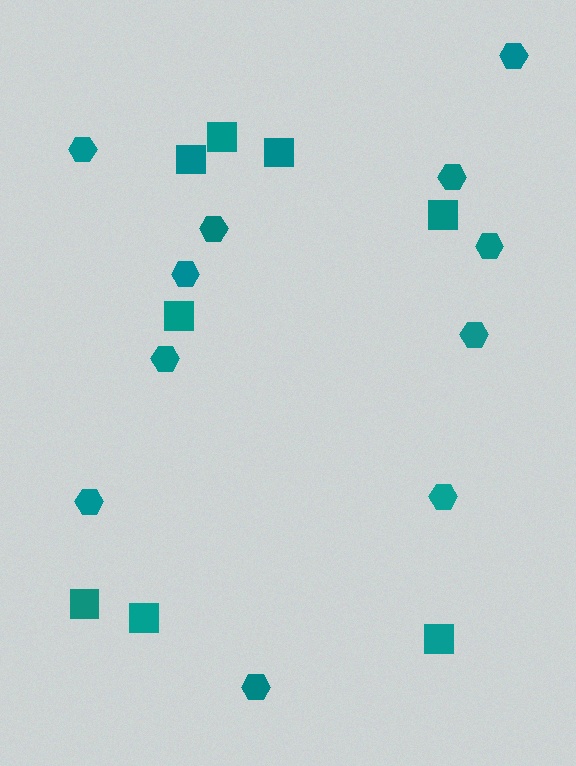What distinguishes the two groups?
There are 2 groups: one group of hexagons (11) and one group of squares (8).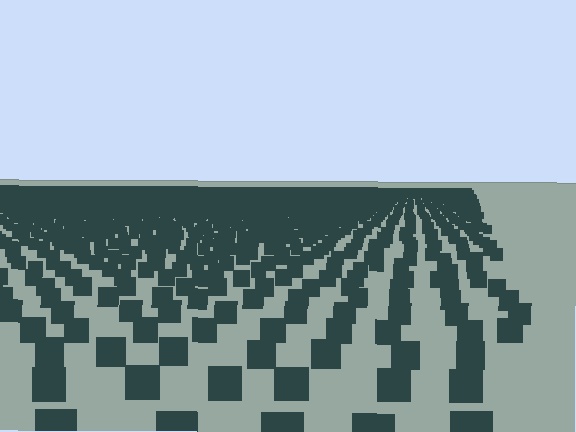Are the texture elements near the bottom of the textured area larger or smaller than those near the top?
Larger. Near the bottom, elements are closer to the viewer and appear at a bigger on-screen size.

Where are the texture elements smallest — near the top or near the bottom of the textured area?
Near the top.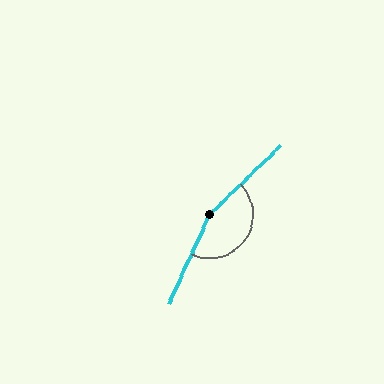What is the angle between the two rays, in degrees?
Approximately 159 degrees.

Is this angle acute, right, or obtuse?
It is obtuse.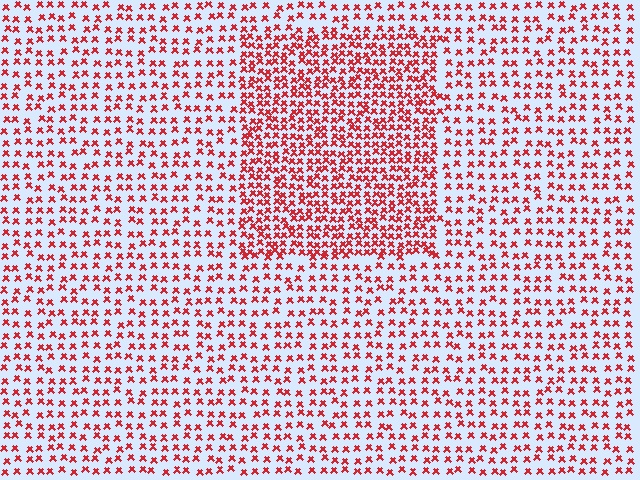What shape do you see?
I see a rectangle.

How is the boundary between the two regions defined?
The boundary is defined by a change in element density (approximately 1.9x ratio). All elements are the same color, size, and shape.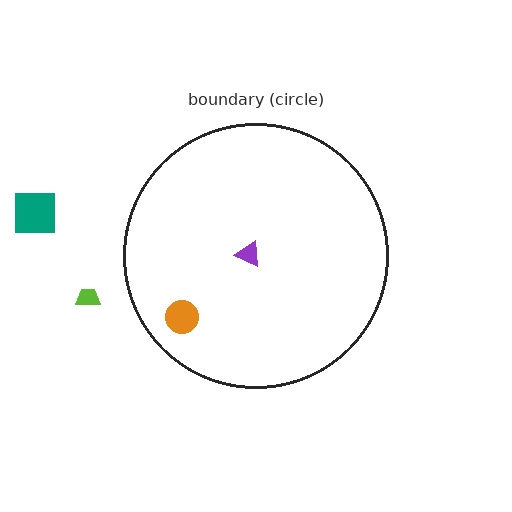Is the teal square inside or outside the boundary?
Outside.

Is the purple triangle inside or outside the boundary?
Inside.